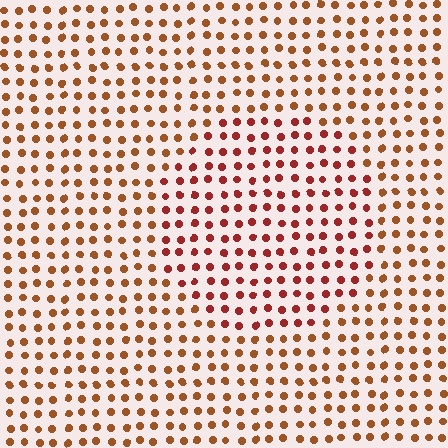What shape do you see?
I see a circle.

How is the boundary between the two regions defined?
The boundary is defined purely by a slight shift in hue (about 26 degrees). Spacing, size, and orientation are identical on both sides.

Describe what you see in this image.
The image is filled with small brown elements in a uniform arrangement. A circle-shaped region is visible where the elements are tinted to a slightly different hue, forming a subtle color boundary.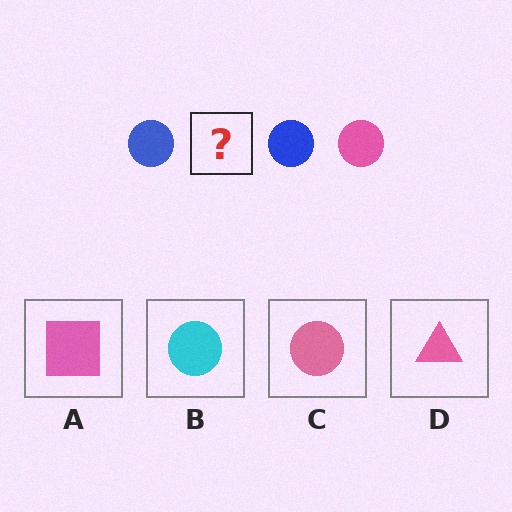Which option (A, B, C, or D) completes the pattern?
C.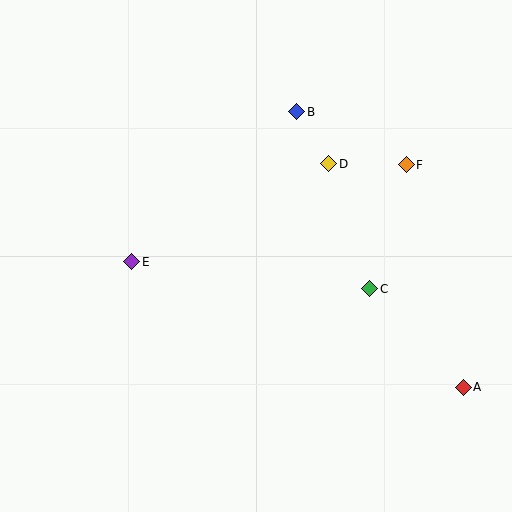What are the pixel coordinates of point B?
Point B is at (297, 112).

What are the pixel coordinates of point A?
Point A is at (463, 387).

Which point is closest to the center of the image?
Point D at (329, 164) is closest to the center.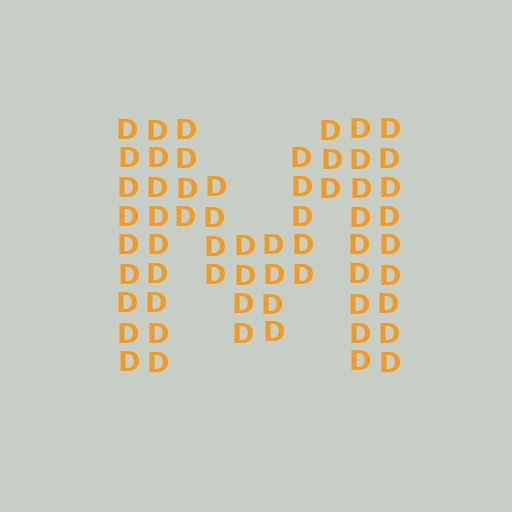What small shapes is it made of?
It is made of small letter D's.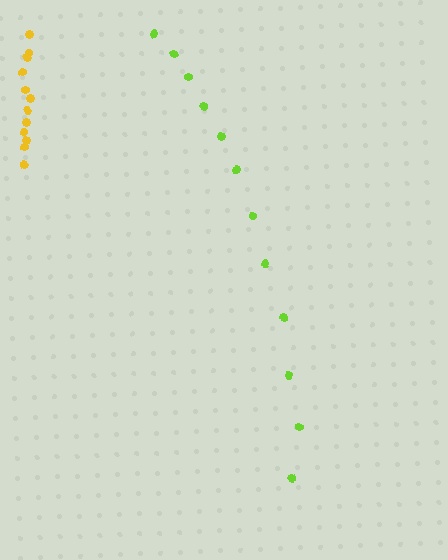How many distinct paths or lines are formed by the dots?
There are 2 distinct paths.